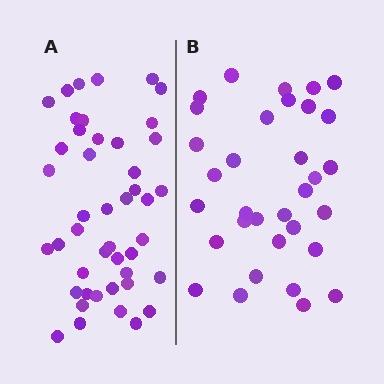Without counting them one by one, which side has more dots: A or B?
Region A (the left region) has more dots.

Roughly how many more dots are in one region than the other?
Region A has roughly 12 or so more dots than region B.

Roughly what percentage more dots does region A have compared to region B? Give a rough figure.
About 35% more.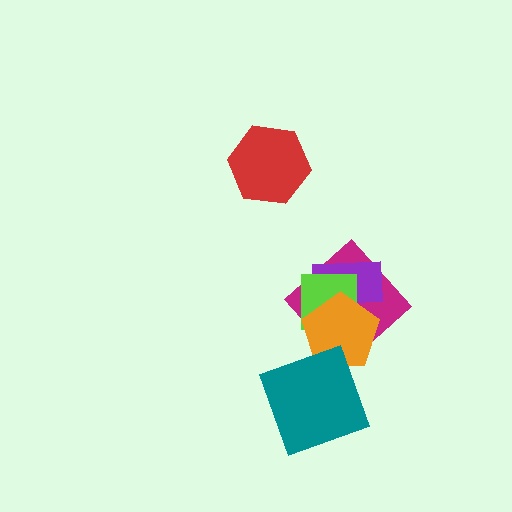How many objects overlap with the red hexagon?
0 objects overlap with the red hexagon.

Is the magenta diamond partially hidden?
Yes, it is partially covered by another shape.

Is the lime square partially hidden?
Yes, it is partially covered by another shape.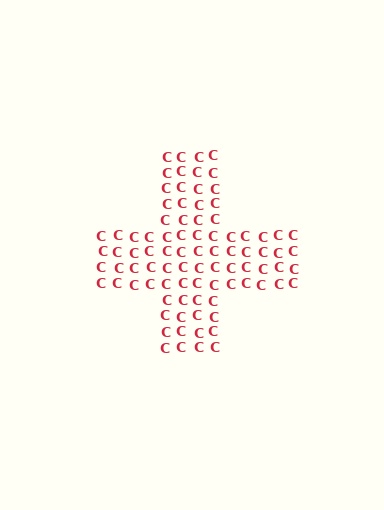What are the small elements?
The small elements are letter C's.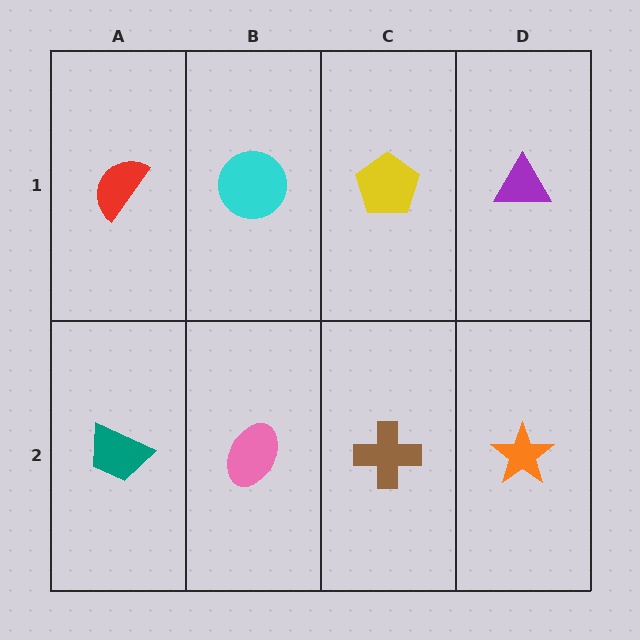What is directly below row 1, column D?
An orange star.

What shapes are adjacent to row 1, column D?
An orange star (row 2, column D), a yellow pentagon (row 1, column C).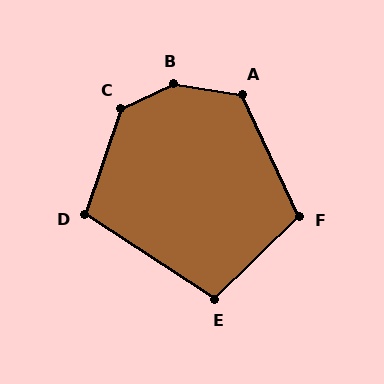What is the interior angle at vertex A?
Approximately 124 degrees (obtuse).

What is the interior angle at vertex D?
Approximately 104 degrees (obtuse).